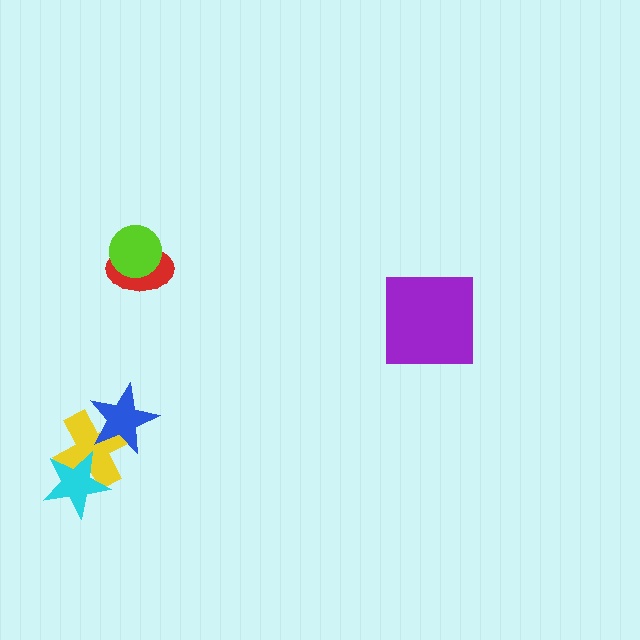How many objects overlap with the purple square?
0 objects overlap with the purple square.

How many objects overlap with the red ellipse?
1 object overlaps with the red ellipse.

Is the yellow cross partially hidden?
Yes, it is partially covered by another shape.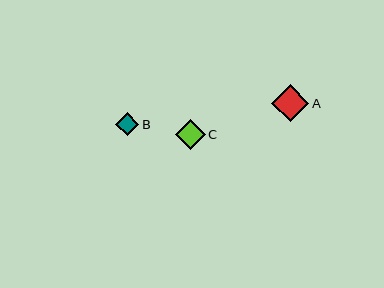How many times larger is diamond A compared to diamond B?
Diamond A is approximately 1.6 times the size of diamond B.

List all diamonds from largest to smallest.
From largest to smallest: A, C, B.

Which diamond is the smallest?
Diamond B is the smallest with a size of approximately 23 pixels.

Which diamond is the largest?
Diamond A is the largest with a size of approximately 37 pixels.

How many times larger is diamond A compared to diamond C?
Diamond A is approximately 1.2 times the size of diamond C.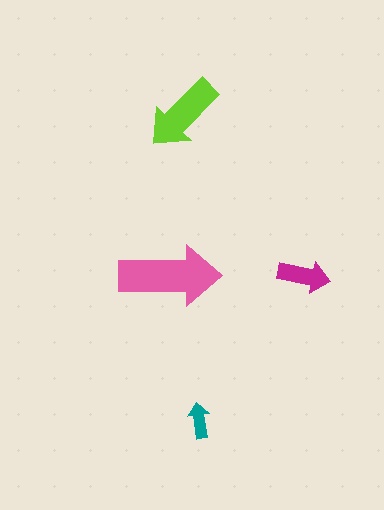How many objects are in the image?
There are 4 objects in the image.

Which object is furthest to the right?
The magenta arrow is rightmost.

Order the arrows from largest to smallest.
the pink one, the lime one, the magenta one, the teal one.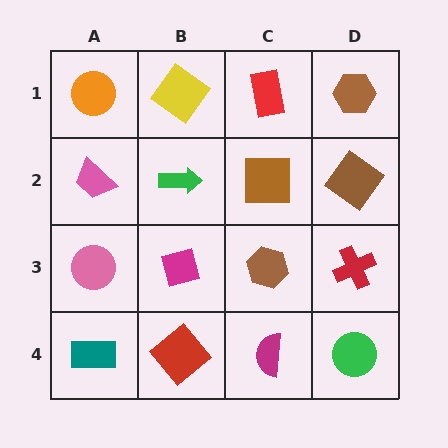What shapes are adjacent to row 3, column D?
A brown diamond (row 2, column D), a green circle (row 4, column D), a brown hexagon (row 3, column C).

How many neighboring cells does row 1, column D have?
2.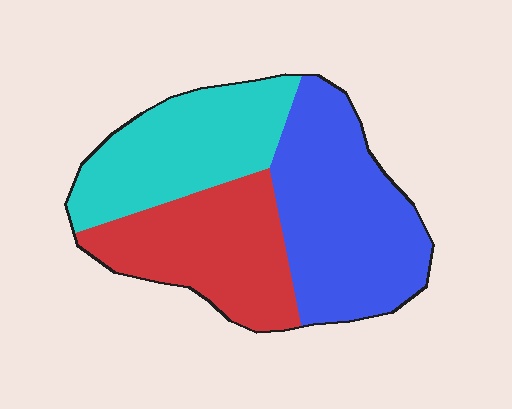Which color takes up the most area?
Blue, at roughly 40%.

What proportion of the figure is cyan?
Cyan takes up about one third (1/3) of the figure.